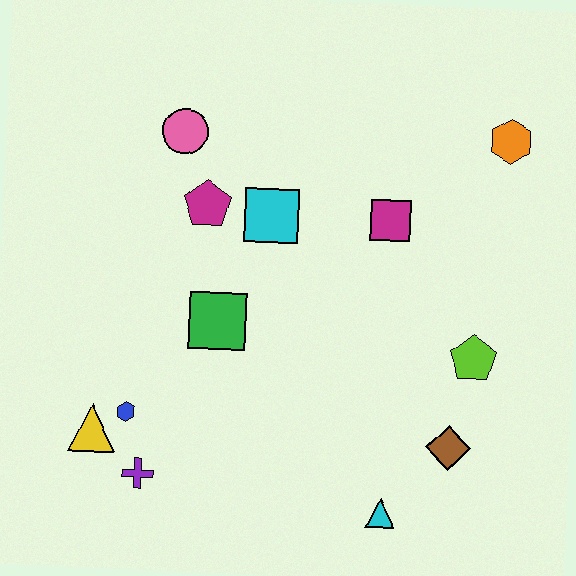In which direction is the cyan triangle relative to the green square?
The cyan triangle is below the green square.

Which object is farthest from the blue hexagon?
The orange hexagon is farthest from the blue hexagon.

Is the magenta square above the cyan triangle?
Yes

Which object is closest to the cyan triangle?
The brown diamond is closest to the cyan triangle.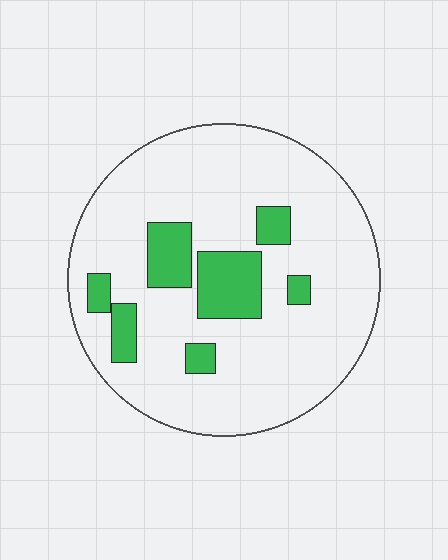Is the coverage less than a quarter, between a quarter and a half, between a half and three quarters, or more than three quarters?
Less than a quarter.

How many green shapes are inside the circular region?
7.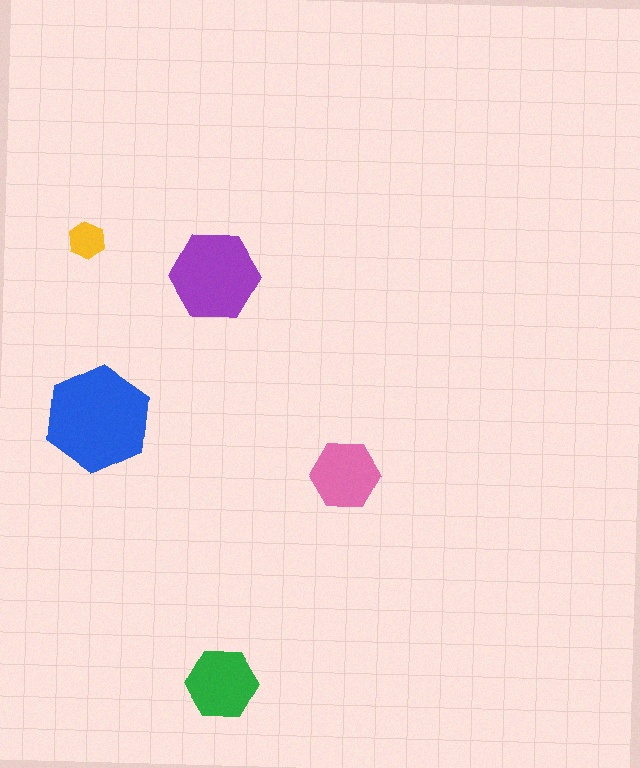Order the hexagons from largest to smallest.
the blue one, the purple one, the green one, the pink one, the yellow one.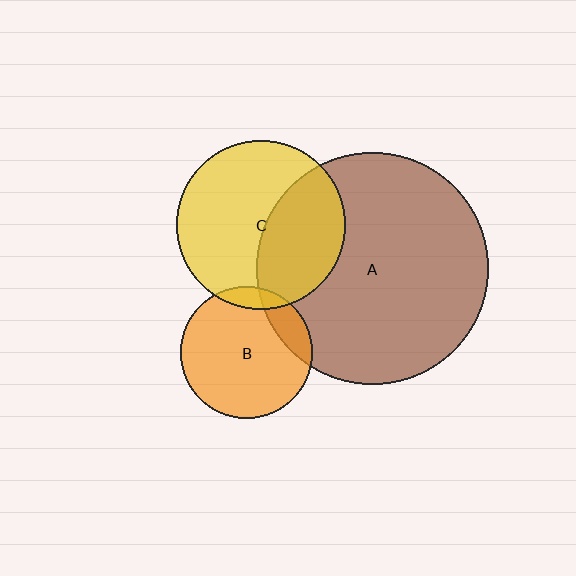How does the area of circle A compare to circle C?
Approximately 1.9 times.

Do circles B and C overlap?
Yes.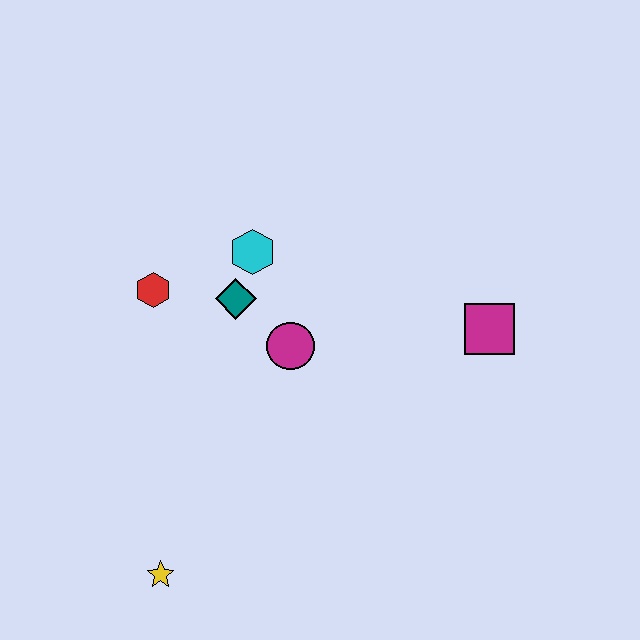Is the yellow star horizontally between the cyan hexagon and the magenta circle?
No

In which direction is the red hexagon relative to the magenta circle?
The red hexagon is to the left of the magenta circle.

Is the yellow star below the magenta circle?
Yes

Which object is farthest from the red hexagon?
The magenta square is farthest from the red hexagon.